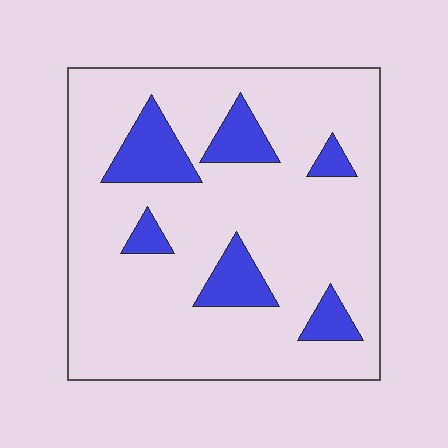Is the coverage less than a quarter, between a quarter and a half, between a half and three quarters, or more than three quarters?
Less than a quarter.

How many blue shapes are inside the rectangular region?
6.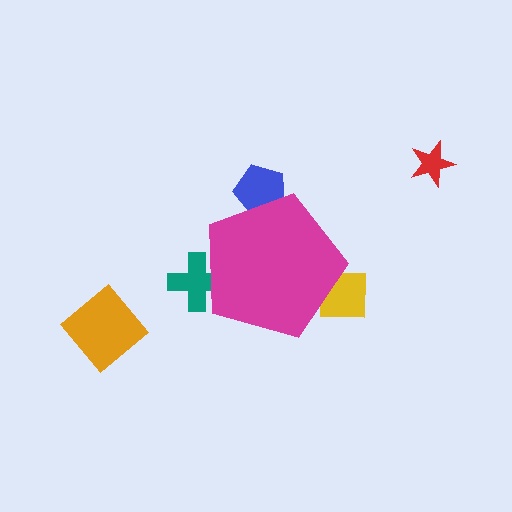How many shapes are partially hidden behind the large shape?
3 shapes are partially hidden.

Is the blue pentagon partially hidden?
Yes, the blue pentagon is partially hidden behind the magenta pentagon.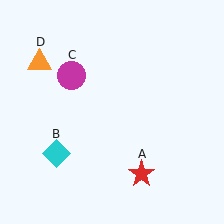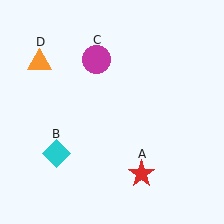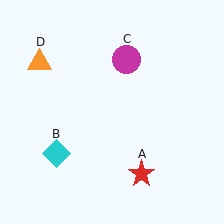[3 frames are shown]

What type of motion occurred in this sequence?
The magenta circle (object C) rotated clockwise around the center of the scene.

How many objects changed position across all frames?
1 object changed position: magenta circle (object C).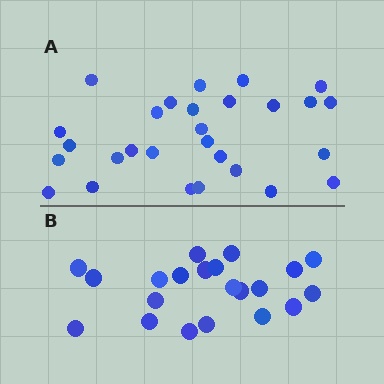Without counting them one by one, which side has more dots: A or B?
Region A (the top region) has more dots.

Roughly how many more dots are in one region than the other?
Region A has roughly 8 or so more dots than region B.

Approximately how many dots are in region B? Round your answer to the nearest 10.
About 20 dots. (The exact count is 21, which rounds to 20.)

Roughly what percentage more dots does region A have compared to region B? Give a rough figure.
About 35% more.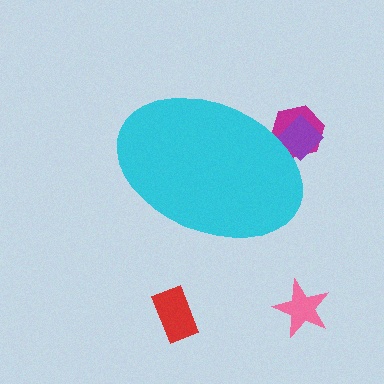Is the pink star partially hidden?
No, the pink star is fully visible.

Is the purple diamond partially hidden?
Yes, the purple diamond is partially hidden behind the cyan ellipse.